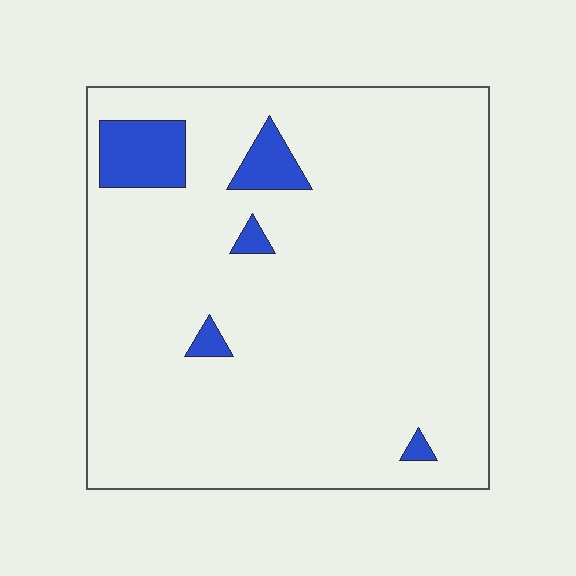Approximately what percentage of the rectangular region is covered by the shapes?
Approximately 5%.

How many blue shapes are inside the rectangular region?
5.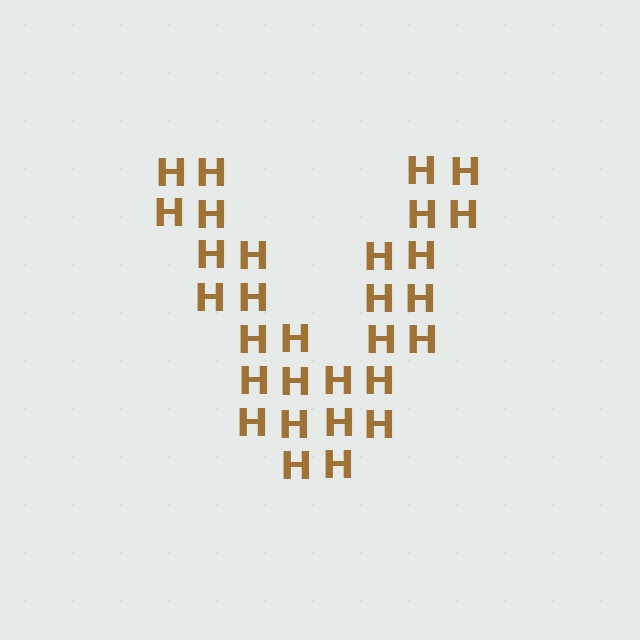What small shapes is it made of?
It is made of small letter H's.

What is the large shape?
The large shape is the letter V.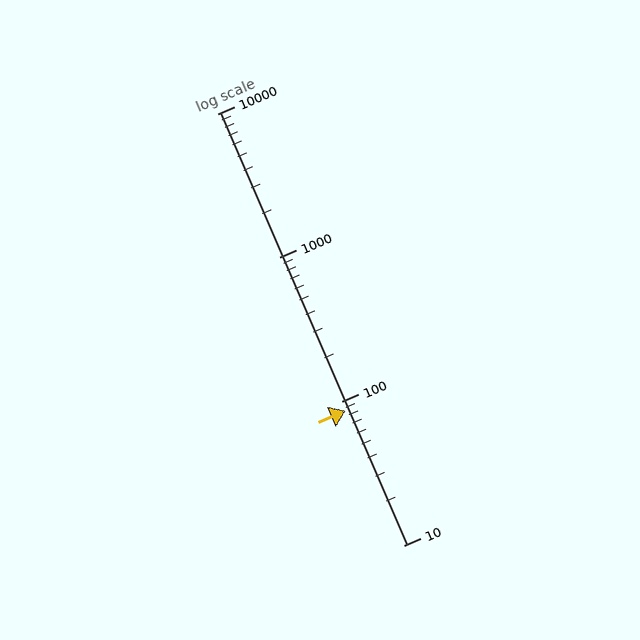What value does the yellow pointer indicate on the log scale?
The pointer indicates approximately 86.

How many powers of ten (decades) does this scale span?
The scale spans 3 decades, from 10 to 10000.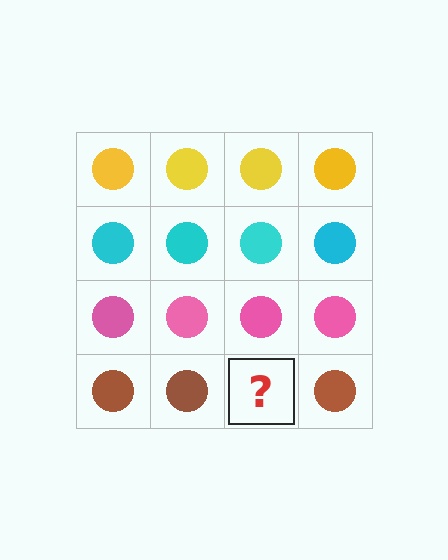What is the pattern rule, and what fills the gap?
The rule is that each row has a consistent color. The gap should be filled with a brown circle.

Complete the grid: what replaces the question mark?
The question mark should be replaced with a brown circle.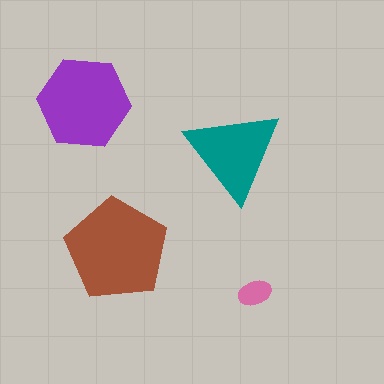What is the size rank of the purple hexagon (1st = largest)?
2nd.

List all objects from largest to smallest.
The brown pentagon, the purple hexagon, the teal triangle, the pink ellipse.